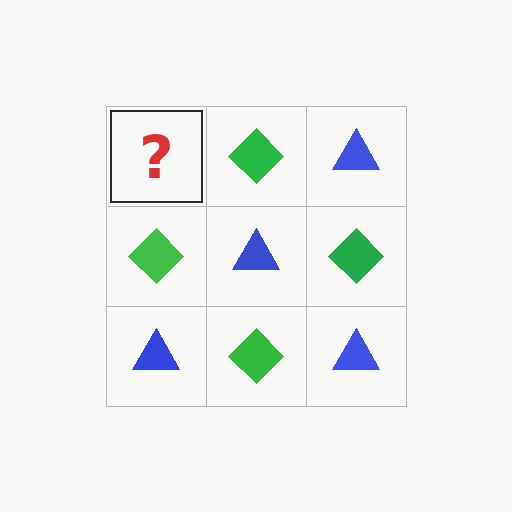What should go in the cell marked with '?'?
The missing cell should contain a blue triangle.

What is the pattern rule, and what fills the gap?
The rule is that it alternates blue triangle and green diamond in a checkerboard pattern. The gap should be filled with a blue triangle.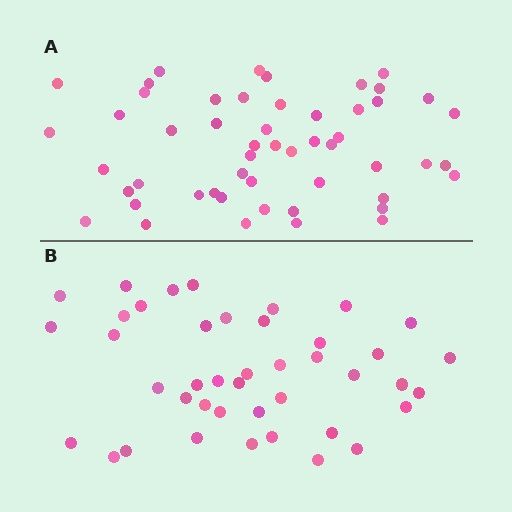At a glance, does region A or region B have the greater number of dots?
Region A (the top region) has more dots.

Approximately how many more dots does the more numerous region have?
Region A has roughly 10 or so more dots than region B.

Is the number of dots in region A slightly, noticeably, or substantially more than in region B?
Region A has only slightly more — the two regions are fairly close. The ratio is roughly 1.2 to 1.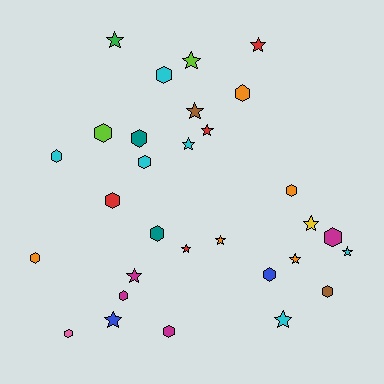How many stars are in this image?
There are 14 stars.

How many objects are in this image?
There are 30 objects.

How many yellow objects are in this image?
There is 1 yellow object.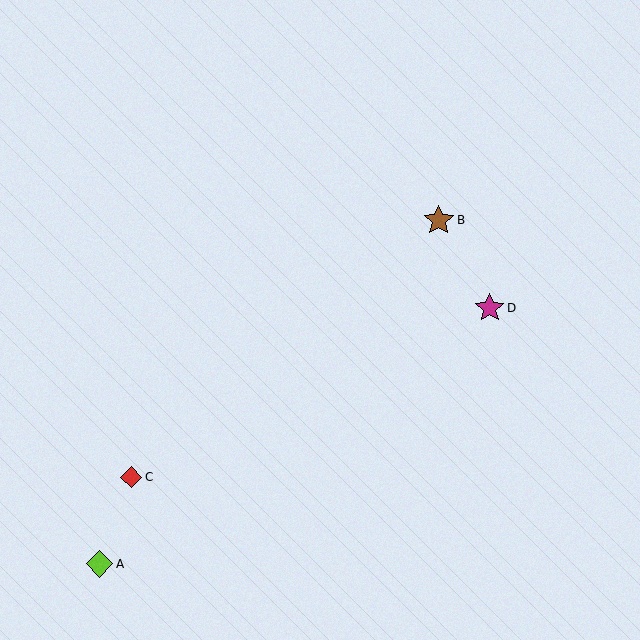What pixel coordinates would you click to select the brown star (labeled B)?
Click at (439, 220) to select the brown star B.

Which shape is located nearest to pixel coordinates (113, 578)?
The lime diamond (labeled A) at (100, 564) is nearest to that location.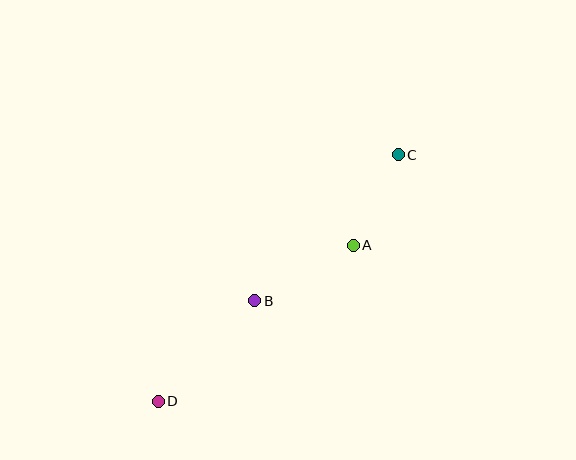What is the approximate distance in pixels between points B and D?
The distance between B and D is approximately 140 pixels.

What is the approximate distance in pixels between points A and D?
The distance between A and D is approximately 250 pixels.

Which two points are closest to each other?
Points A and C are closest to each other.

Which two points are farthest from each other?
Points C and D are farthest from each other.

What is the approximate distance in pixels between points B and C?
The distance between B and C is approximately 205 pixels.